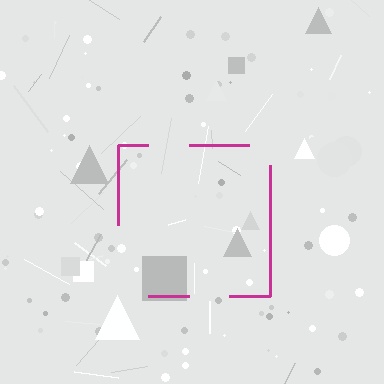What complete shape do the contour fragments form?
The contour fragments form a square.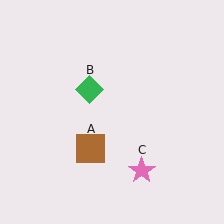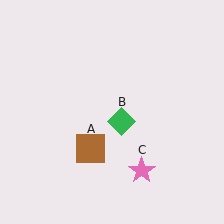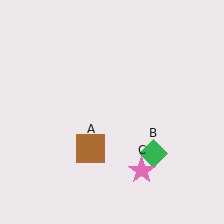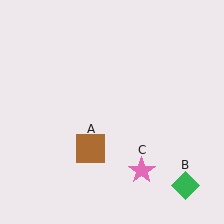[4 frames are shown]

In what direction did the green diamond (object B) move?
The green diamond (object B) moved down and to the right.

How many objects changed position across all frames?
1 object changed position: green diamond (object B).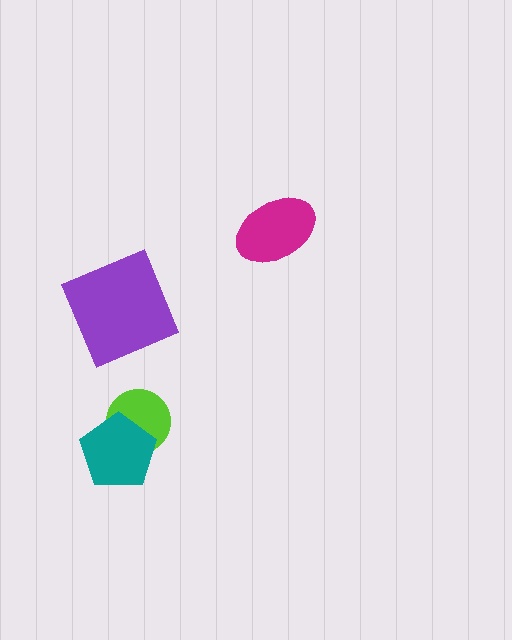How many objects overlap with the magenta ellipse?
0 objects overlap with the magenta ellipse.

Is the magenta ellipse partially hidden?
No, no other shape covers it.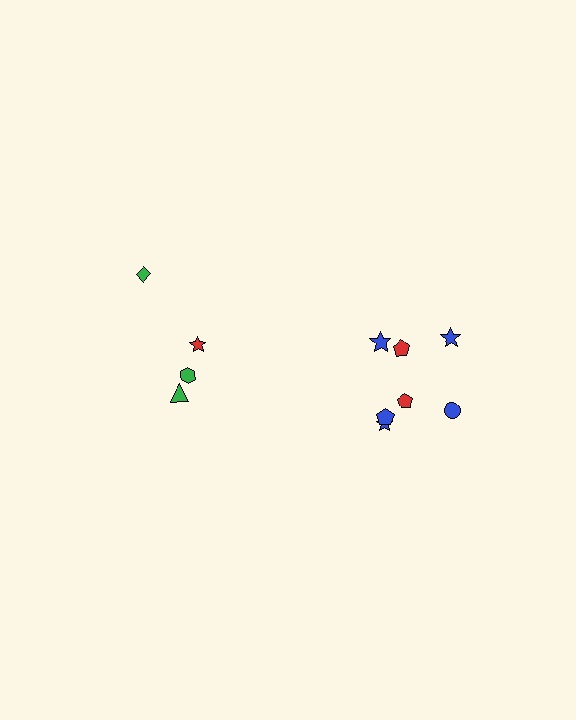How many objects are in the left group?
There are 4 objects.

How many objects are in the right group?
There are 7 objects.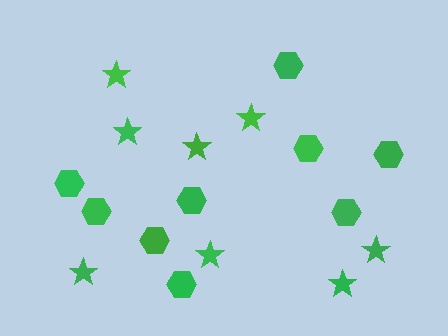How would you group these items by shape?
There are 2 groups: one group of stars (8) and one group of hexagons (9).